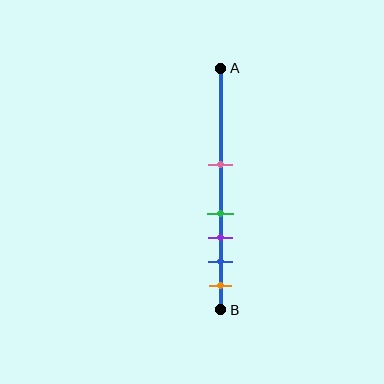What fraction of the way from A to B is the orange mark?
The orange mark is approximately 90% (0.9) of the way from A to B.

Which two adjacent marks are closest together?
The green and purple marks are the closest adjacent pair.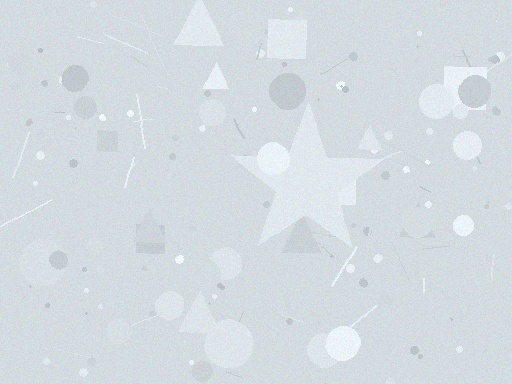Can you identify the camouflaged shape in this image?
The camouflaged shape is a star.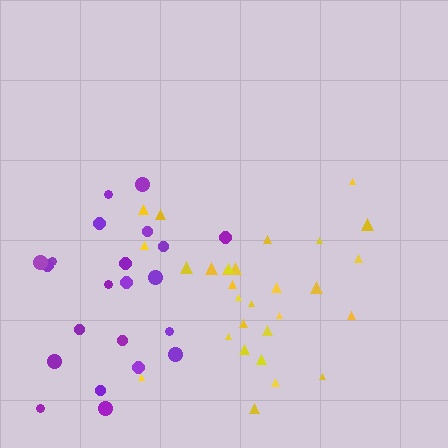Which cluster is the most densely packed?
Yellow.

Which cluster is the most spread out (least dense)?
Purple.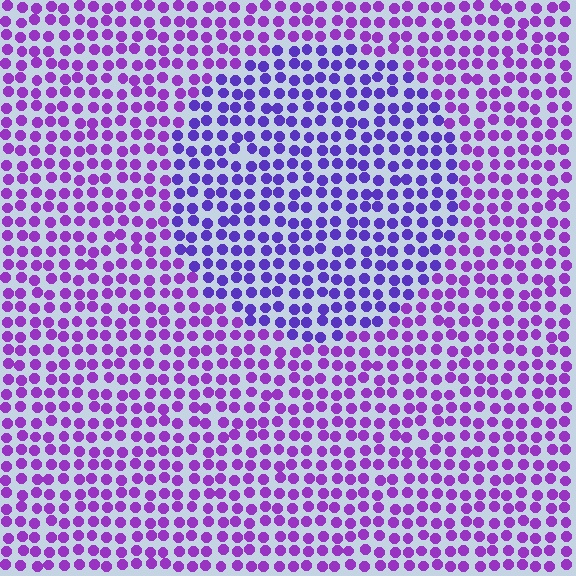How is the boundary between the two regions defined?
The boundary is defined purely by a slight shift in hue (about 27 degrees). Spacing, size, and orientation are identical on both sides.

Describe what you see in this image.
The image is filled with small purple elements in a uniform arrangement. A circle-shaped region is visible where the elements are tinted to a slightly different hue, forming a subtle color boundary.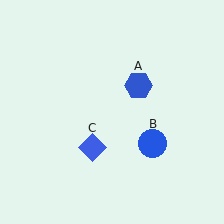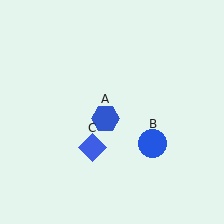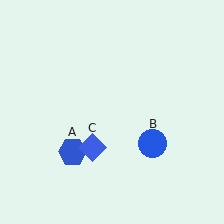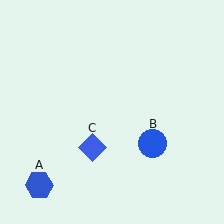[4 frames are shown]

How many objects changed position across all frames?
1 object changed position: blue hexagon (object A).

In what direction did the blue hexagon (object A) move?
The blue hexagon (object A) moved down and to the left.